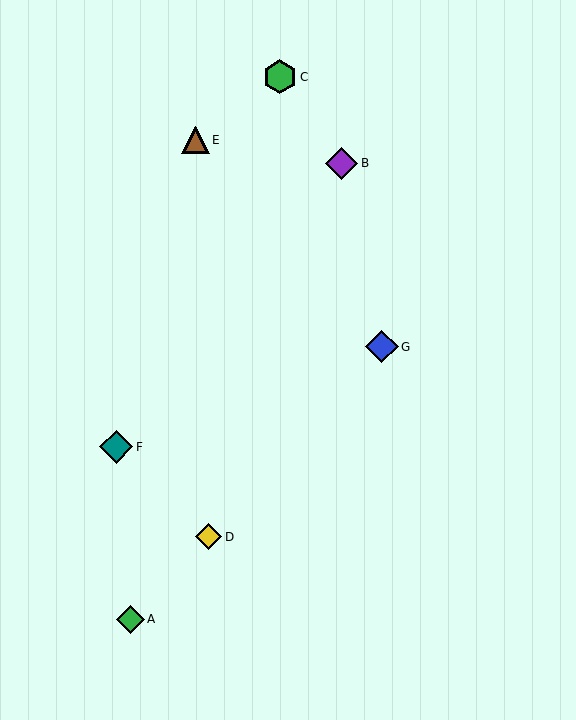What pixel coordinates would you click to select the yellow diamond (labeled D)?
Click at (209, 537) to select the yellow diamond D.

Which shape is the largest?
The green hexagon (labeled C) is the largest.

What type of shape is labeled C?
Shape C is a green hexagon.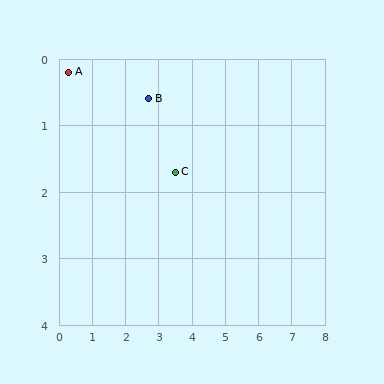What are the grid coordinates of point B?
Point B is at approximately (2.7, 0.6).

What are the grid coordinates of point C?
Point C is at approximately (3.5, 1.7).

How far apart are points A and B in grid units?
Points A and B are about 2.4 grid units apart.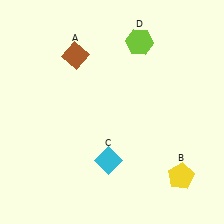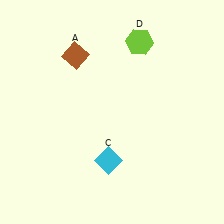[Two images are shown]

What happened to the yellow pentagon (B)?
The yellow pentagon (B) was removed in Image 2. It was in the bottom-right area of Image 1.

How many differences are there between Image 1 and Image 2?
There is 1 difference between the two images.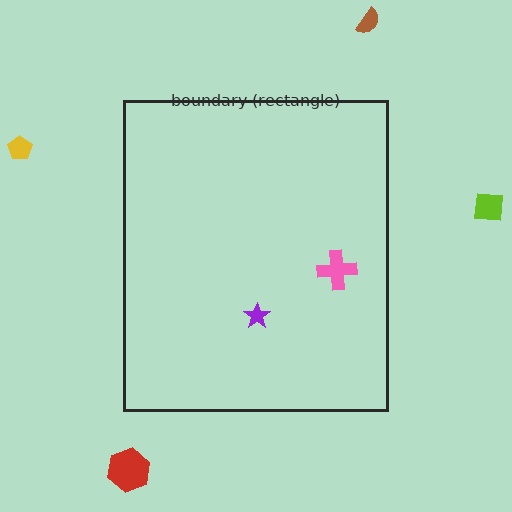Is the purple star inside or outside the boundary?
Inside.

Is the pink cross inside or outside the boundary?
Inside.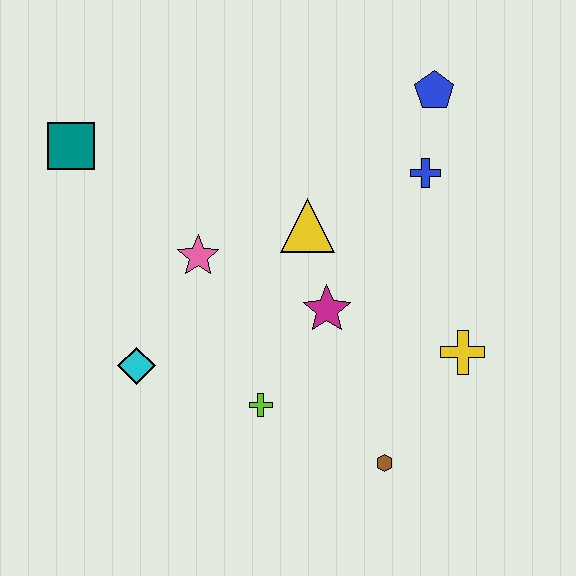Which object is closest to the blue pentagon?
The blue cross is closest to the blue pentagon.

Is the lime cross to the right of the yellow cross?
No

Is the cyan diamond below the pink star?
Yes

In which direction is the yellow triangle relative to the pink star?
The yellow triangle is to the right of the pink star.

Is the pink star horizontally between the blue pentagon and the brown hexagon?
No